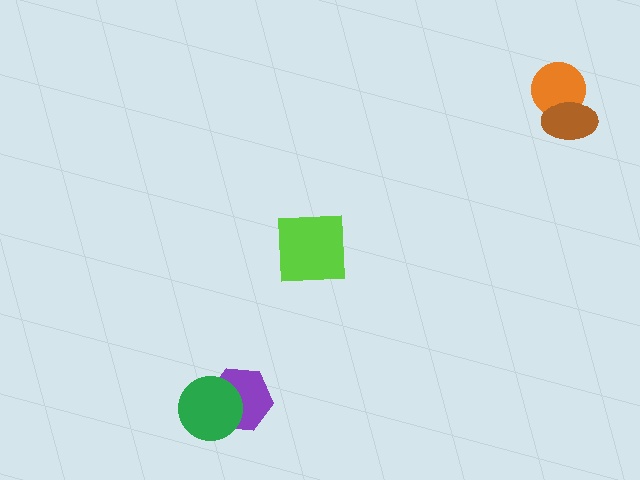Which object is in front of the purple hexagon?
The green circle is in front of the purple hexagon.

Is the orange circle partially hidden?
Yes, it is partially covered by another shape.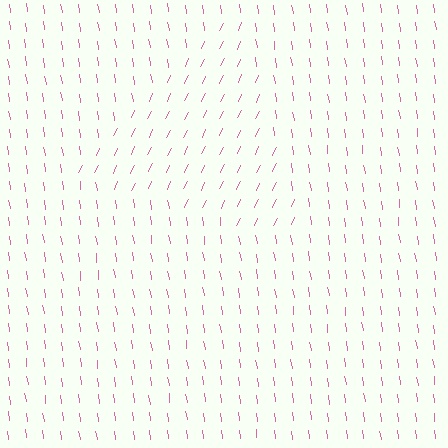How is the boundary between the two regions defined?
The boundary is defined purely by a change in line orientation (approximately 33 degrees difference). All lines are the same color and thickness.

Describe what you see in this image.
The image is filled with small pink line segments. A triangle region in the image has lines oriented differently from the surrounding lines, creating a visible texture boundary.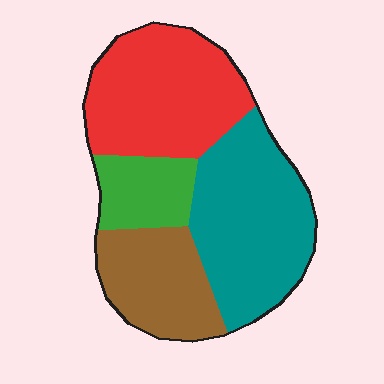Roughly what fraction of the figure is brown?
Brown takes up about one fifth (1/5) of the figure.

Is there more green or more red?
Red.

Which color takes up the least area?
Green, at roughly 15%.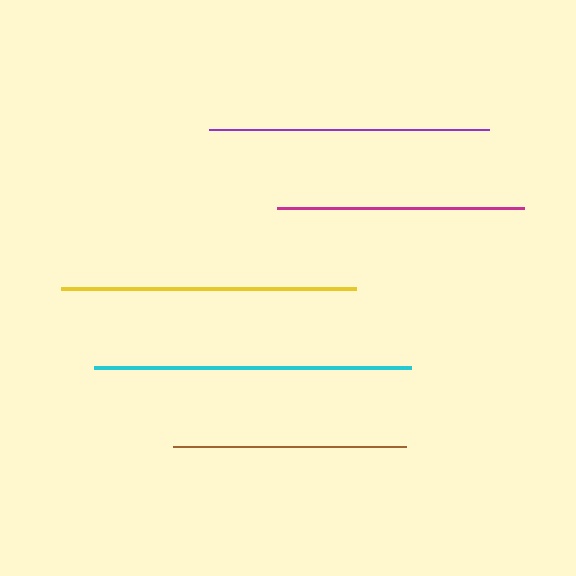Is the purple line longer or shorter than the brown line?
The purple line is longer than the brown line.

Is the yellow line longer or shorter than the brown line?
The yellow line is longer than the brown line.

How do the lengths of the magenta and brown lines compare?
The magenta and brown lines are approximately the same length.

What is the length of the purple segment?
The purple segment is approximately 280 pixels long.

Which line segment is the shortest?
The brown line is the shortest at approximately 232 pixels.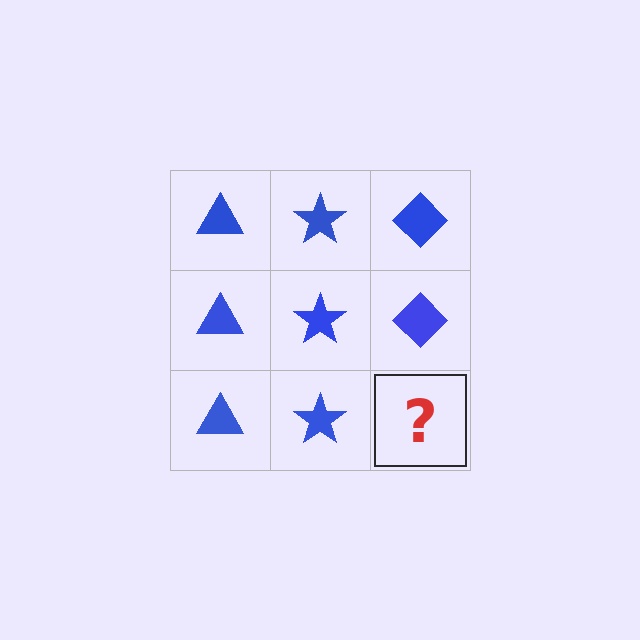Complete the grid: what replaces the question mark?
The question mark should be replaced with a blue diamond.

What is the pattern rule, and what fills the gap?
The rule is that each column has a consistent shape. The gap should be filled with a blue diamond.